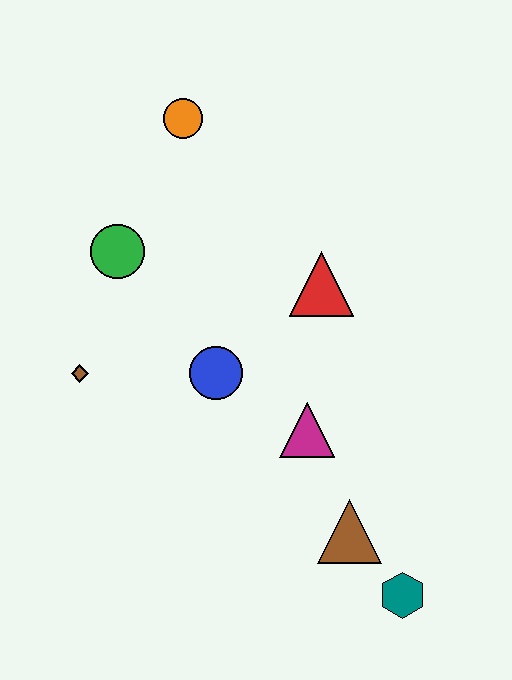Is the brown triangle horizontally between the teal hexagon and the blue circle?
Yes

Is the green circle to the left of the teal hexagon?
Yes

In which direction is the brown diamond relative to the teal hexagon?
The brown diamond is to the left of the teal hexagon.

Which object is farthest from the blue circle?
The teal hexagon is farthest from the blue circle.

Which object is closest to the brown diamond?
The green circle is closest to the brown diamond.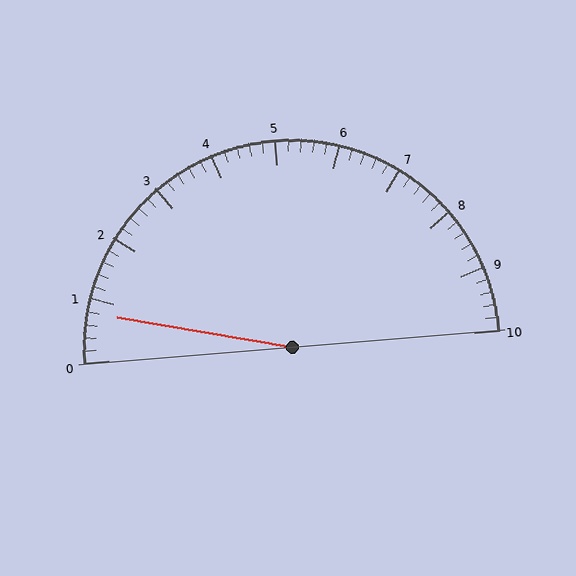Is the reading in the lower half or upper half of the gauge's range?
The reading is in the lower half of the range (0 to 10).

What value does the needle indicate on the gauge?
The needle indicates approximately 0.8.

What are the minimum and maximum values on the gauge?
The gauge ranges from 0 to 10.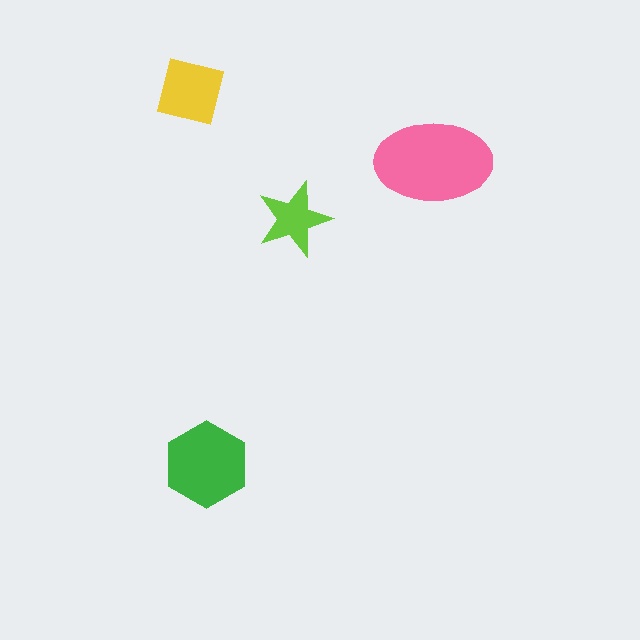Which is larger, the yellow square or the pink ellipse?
The pink ellipse.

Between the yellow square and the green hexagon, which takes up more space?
The green hexagon.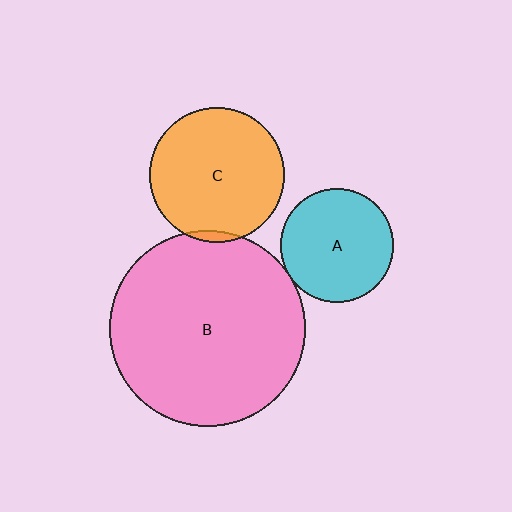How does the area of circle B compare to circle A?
Approximately 3.0 times.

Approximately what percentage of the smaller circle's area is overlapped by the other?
Approximately 5%.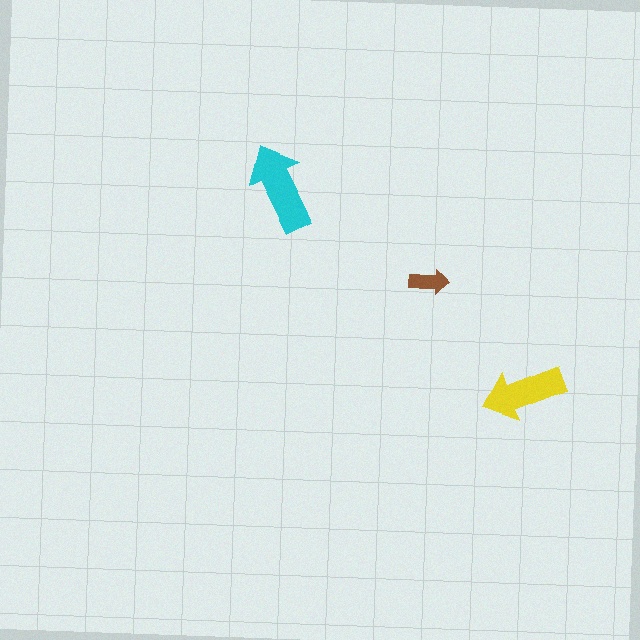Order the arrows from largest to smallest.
the cyan one, the yellow one, the brown one.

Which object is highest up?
The cyan arrow is topmost.